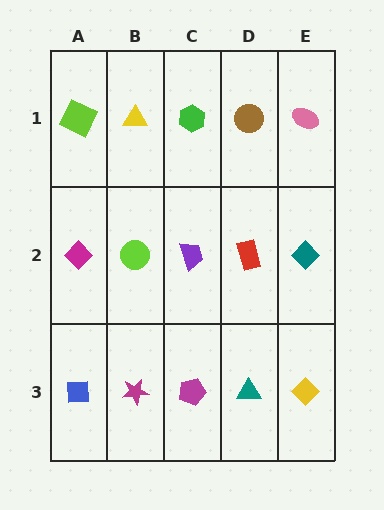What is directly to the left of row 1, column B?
A lime square.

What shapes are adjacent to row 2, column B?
A yellow triangle (row 1, column B), a magenta star (row 3, column B), a magenta diamond (row 2, column A), a purple trapezoid (row 2, column C).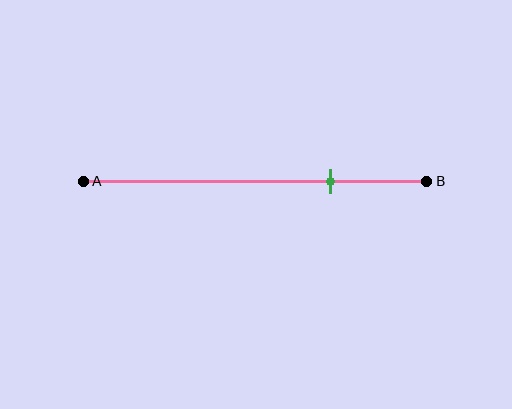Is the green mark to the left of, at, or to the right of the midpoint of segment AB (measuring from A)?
The green mark is to the right of the midpoint of segment AB.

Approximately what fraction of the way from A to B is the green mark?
The green mark is approximately 70% of the way from A to B.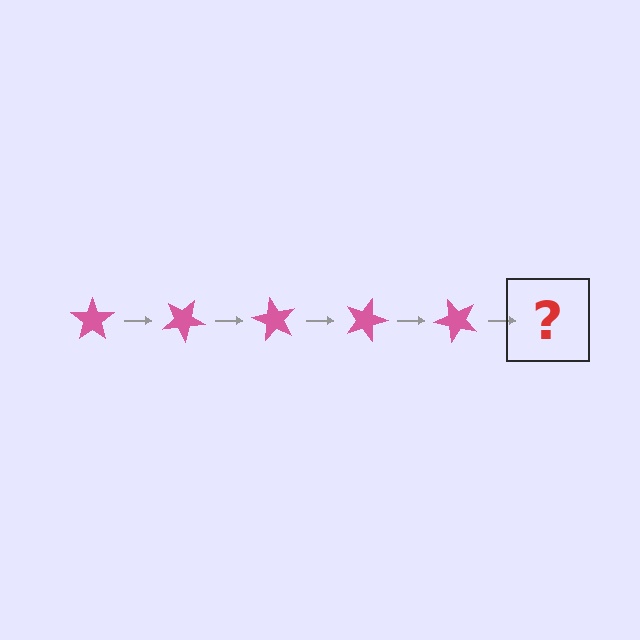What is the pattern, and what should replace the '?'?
The pattern is that the star rotates 30 degrees each step. The '?' should be a pink star rotated 150 degrees.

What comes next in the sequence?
The next element should be a pink star rotated 150 degrees.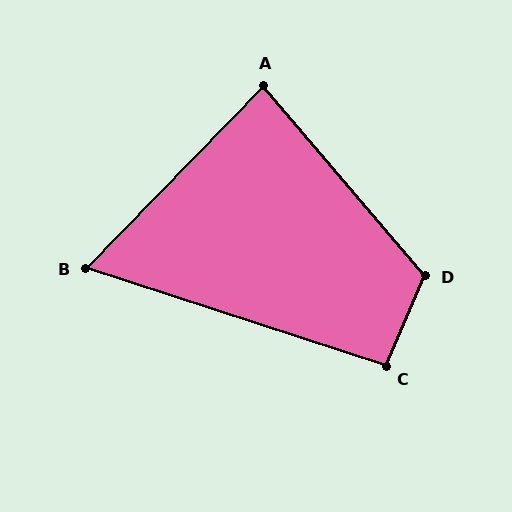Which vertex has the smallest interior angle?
B, at approximately 64 degrees.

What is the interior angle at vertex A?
Approximately 85 degrees (acute).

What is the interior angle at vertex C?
Approximately 95 degrees (obtuse).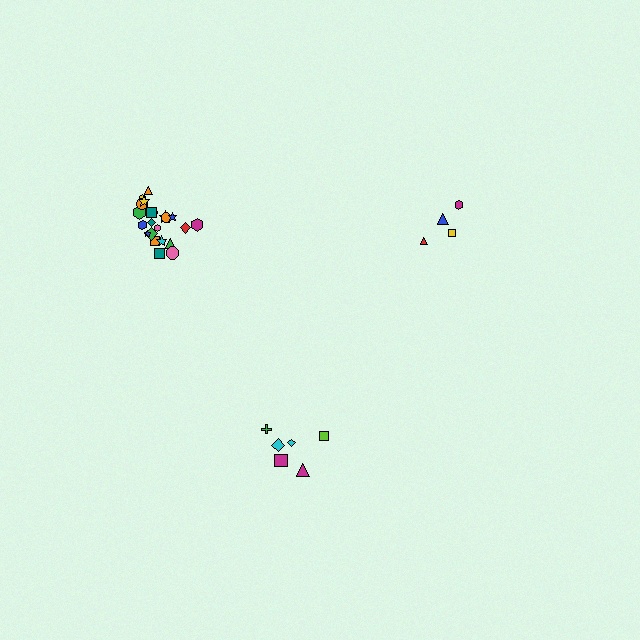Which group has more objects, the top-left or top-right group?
The top-left group.